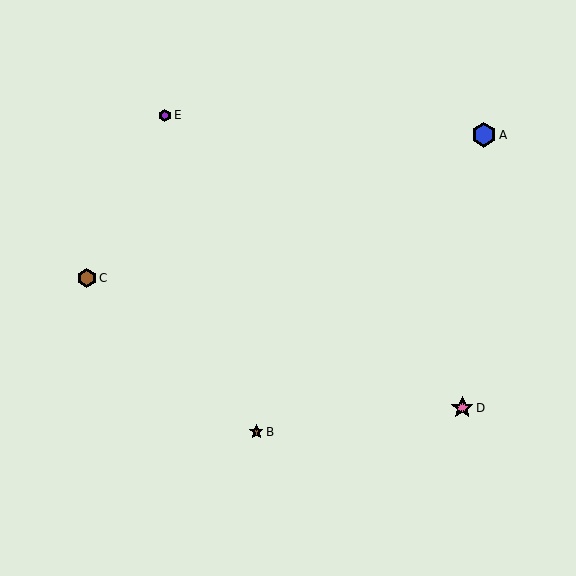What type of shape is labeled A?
Shape A is a blue hexagon.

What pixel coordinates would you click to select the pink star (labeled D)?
Click at (462, 408) to select the pink star D.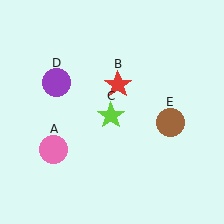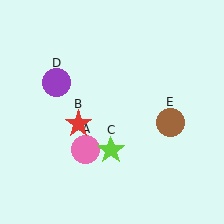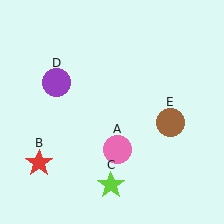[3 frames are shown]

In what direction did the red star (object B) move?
The red star (object B) moved down and to the left.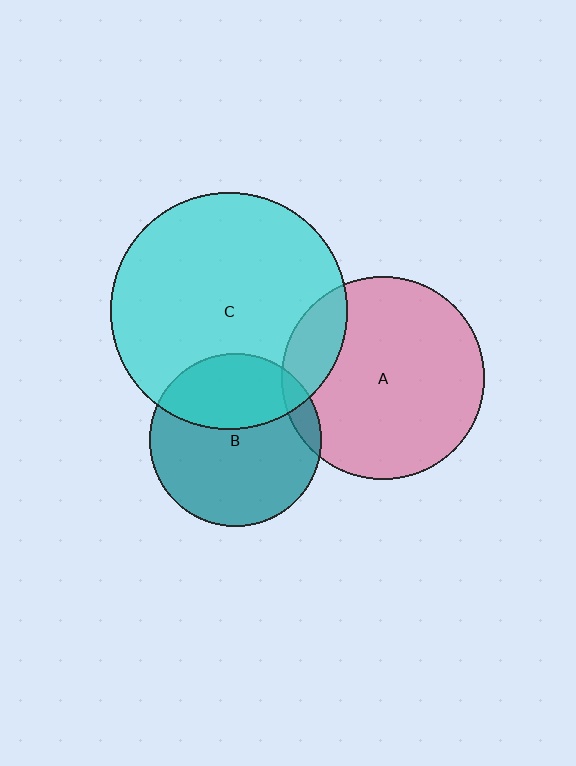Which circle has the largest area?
Circle C (cyan).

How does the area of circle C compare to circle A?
Approximately 1.4 times.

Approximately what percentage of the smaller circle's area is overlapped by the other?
Approximately 35%.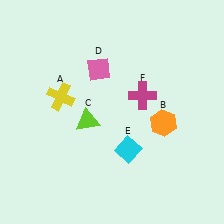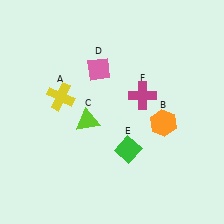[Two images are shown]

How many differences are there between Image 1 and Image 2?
There is 1 difference between the two images.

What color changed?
The diamond (E) changed from cyan in Image 1 to green in Image 2.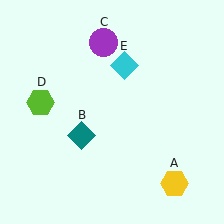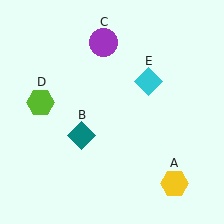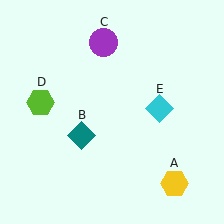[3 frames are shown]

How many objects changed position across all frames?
1 object changed position: cyan diamond (object E).